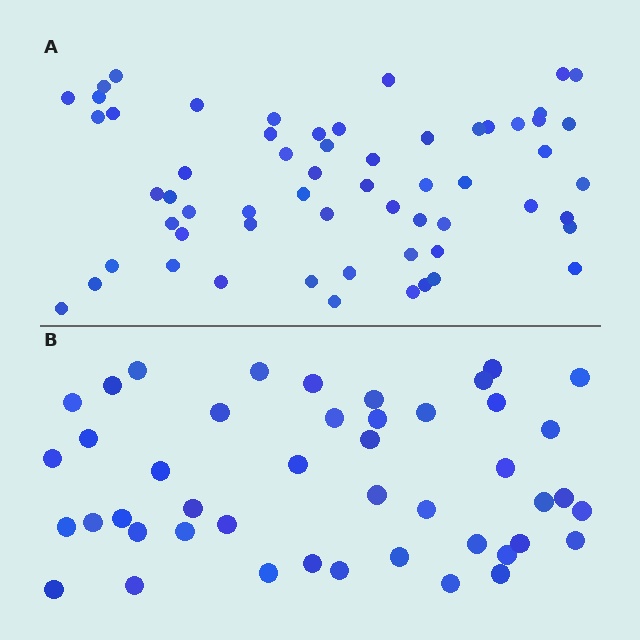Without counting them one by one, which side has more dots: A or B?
Region A (the top region) has more dots.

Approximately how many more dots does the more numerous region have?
Region A has approximately 15 more dots than region B.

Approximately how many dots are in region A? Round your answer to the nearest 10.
About 60 dots.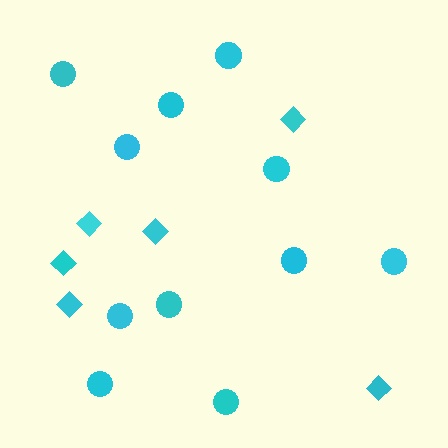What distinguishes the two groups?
There are 2 groups: one group of diamonds (6) and one group of circles (11).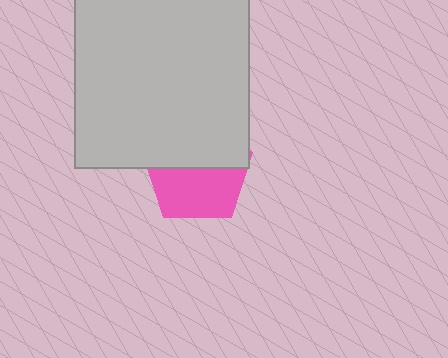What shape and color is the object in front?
The object in front is a light gray rectangle.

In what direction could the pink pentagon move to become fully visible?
The pink pentagon could move down. That would shift it out from behind the light gray rectangle entirely.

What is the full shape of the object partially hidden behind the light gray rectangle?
The partially hidden object is a pink pentagon.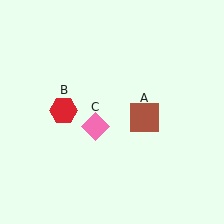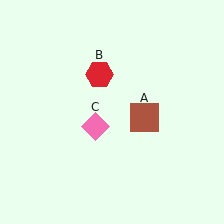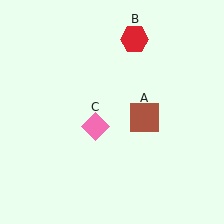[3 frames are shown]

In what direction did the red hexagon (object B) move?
The red hexagon (object B) moved up and to the right.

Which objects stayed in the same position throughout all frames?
Brown square (object A) and pink diamond (object C) remained stationary.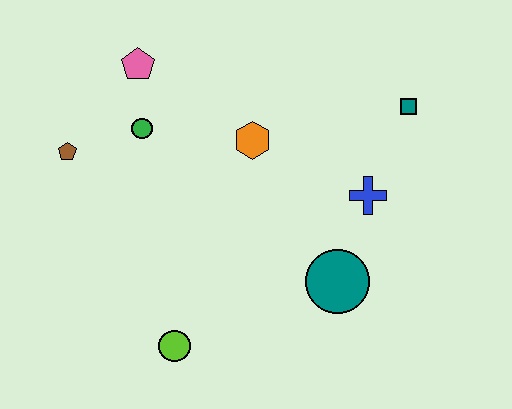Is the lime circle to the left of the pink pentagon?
No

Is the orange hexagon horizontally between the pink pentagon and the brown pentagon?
No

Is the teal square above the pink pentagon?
No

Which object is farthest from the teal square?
The brown pentagon is farthest from the teal square.